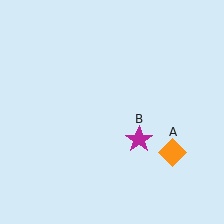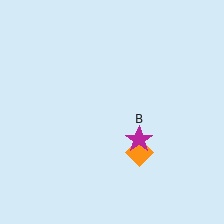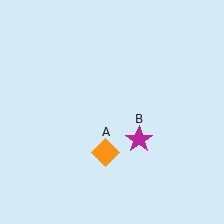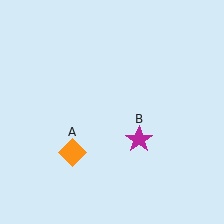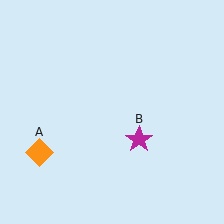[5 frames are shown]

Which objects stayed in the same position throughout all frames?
Magenta star (object B) remained stationary.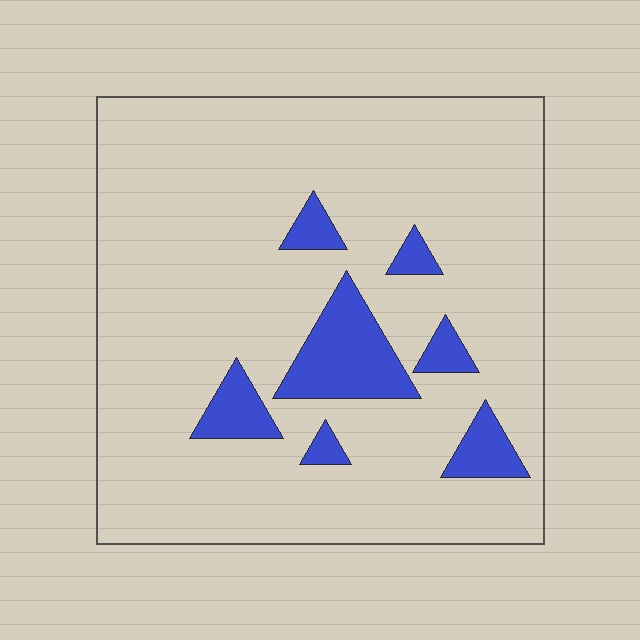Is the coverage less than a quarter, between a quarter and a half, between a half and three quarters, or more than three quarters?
Less than a quarter.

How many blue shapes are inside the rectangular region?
7.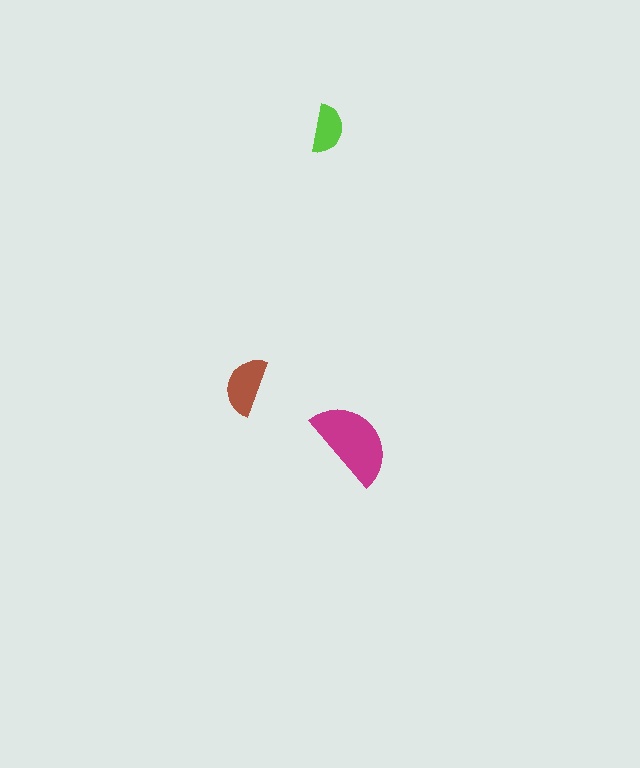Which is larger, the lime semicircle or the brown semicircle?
The brown one.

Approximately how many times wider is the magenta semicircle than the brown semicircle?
About 1.5 times wider.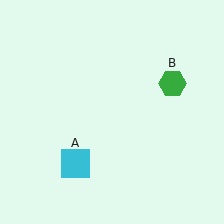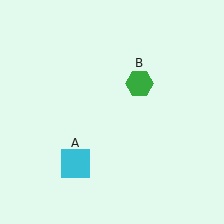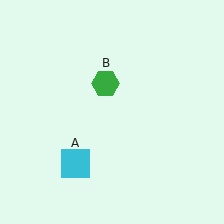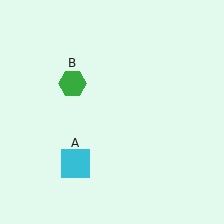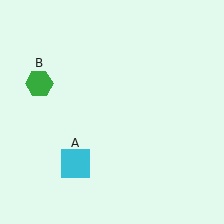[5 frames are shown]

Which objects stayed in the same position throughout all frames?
Cyan square (object A) remained stationary.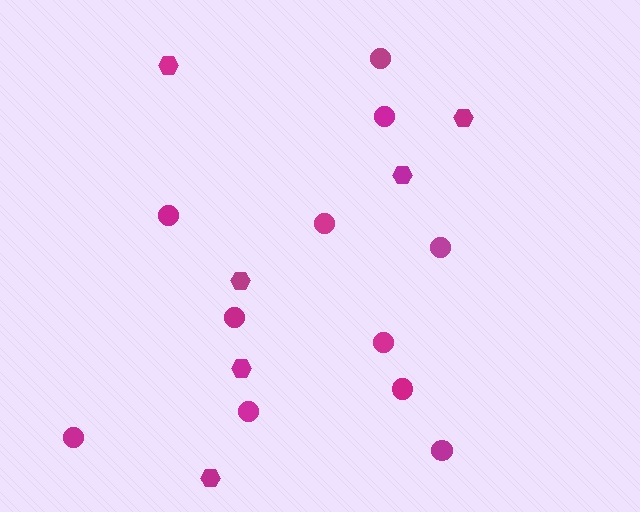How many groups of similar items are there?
There are 2 groups: one group of hexagons (6) and one group of circles (11).